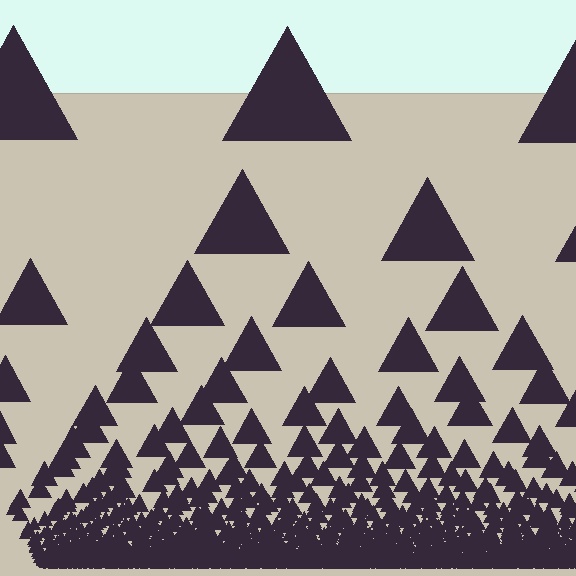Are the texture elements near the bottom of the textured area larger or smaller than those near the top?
Smaller. The gradient is inverted — elements near the bottom are smaller and denser.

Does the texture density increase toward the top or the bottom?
Density increases toward the bottom.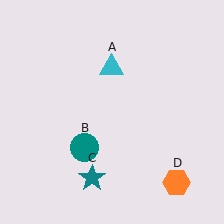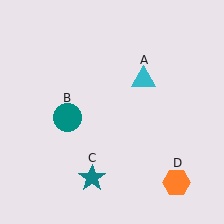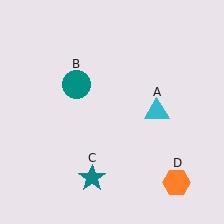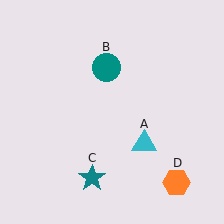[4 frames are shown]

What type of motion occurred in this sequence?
The cyan triangle (object A), teal circle (object B) rotated clockwise around the center of the scene.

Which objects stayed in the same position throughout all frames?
Teal star (object C) and orange hexagon (object D) remained stationary.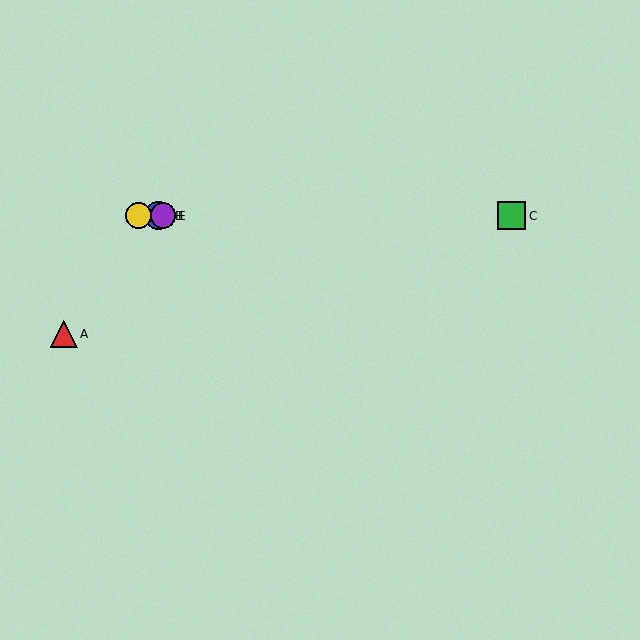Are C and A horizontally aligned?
No, C is at y≈216 and A is at y≈334.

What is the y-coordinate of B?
Object B is at y≈216.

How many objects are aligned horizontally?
4 objects (B, C, D, E) are aligned horizontally.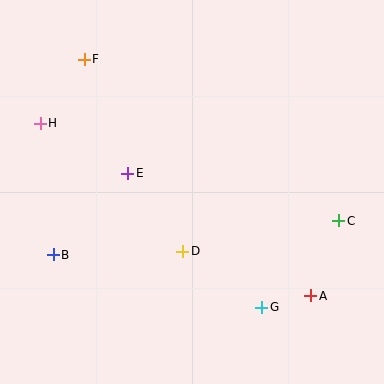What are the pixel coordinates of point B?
Point B is at (53, 255).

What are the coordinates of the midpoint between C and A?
The midpoint between C and A is at (325, 258).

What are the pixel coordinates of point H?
Point H is at (40, 123).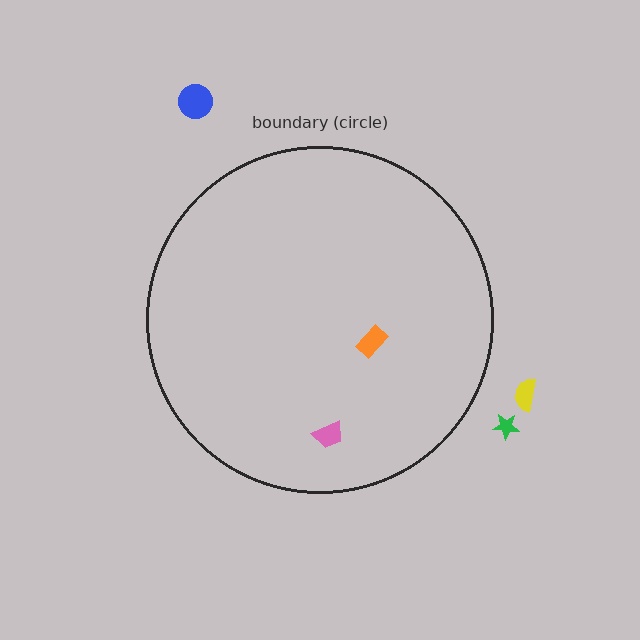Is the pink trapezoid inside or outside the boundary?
Inside.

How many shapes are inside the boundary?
2 inside, 3 outside.